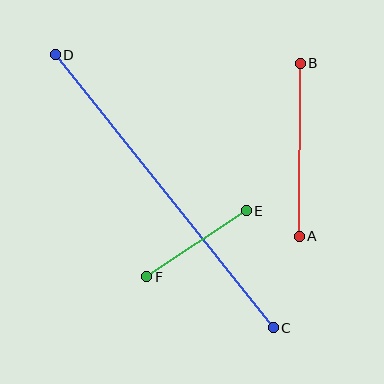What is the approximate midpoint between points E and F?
The midpoint is at approximately (196, 244) pixels.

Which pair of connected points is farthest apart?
Points C and D are farthest apart.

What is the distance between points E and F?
The distance is approximately 119 pixels.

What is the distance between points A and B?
The distance is approximately 173 pixels.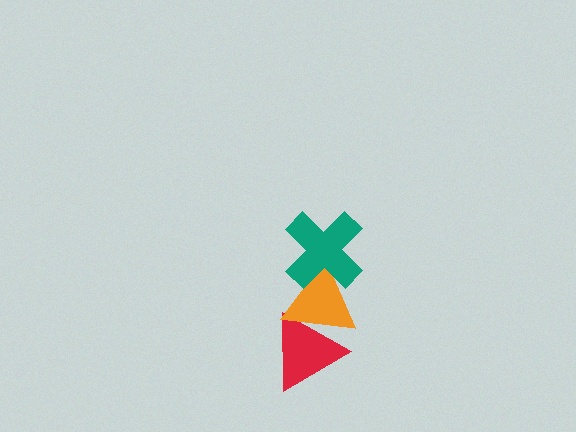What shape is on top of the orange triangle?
The teal cross is on top of the orange triangle.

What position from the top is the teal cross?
The teal cross is 1st from the top.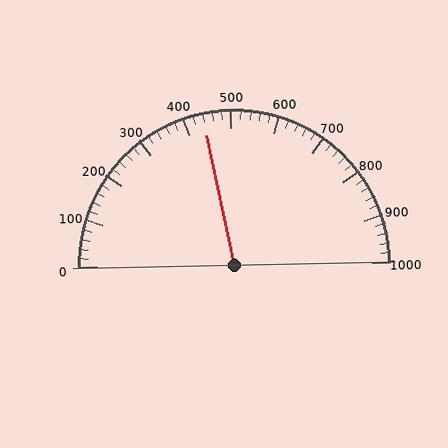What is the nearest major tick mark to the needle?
The nearest major tick mark is 400.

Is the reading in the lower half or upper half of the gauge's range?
The reading is in the lower half of the range (0 to 1000).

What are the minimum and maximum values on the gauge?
The gauge ranges from 0 to 1000.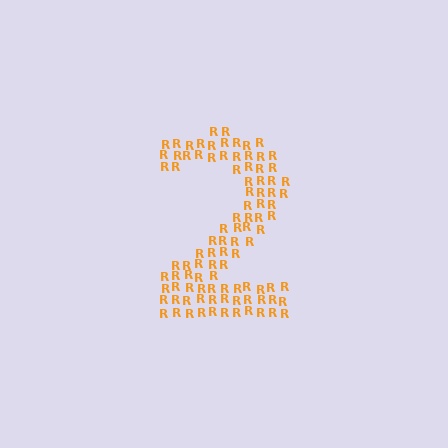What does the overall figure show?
The overall figure shows the digit 2.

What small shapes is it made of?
It is made of small letter R's.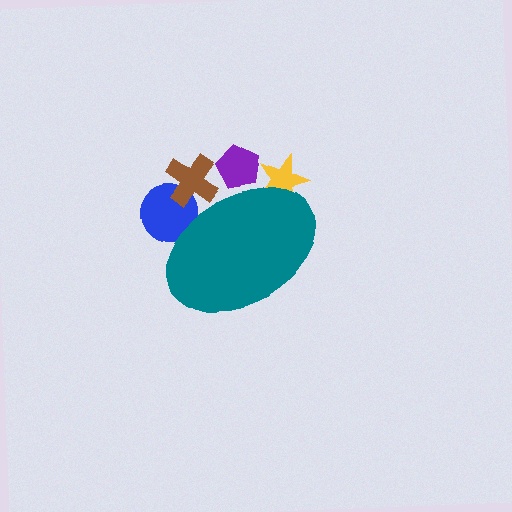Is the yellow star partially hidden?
Yes, the yellow star is partially hidden behind the teal ellipse.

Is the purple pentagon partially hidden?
Yes, the purple pentagon is partially hidden behind the teal ellipse.